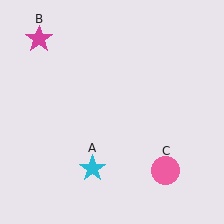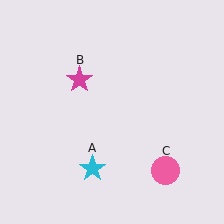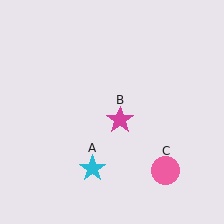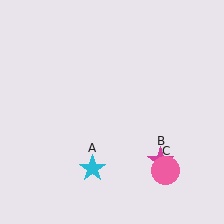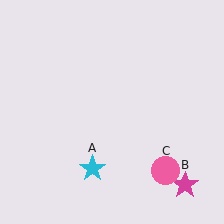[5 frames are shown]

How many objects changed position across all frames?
1 object changed position: magenta star (object B).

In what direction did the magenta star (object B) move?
The magenta star (object B) moved down and to the right.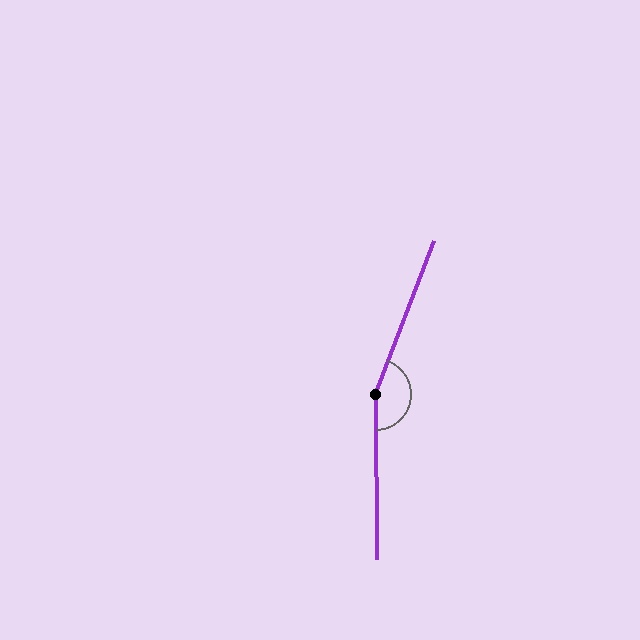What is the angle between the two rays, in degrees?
Approximately 159 degrees.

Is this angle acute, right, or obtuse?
It is obtuse.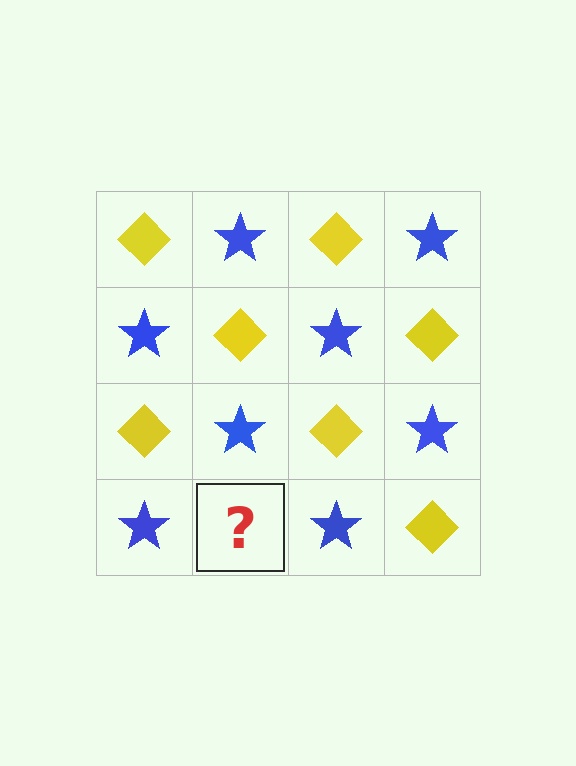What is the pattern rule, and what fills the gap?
The rule is that it alternates yellow diamond and blue star in a checkerboard pattern. The gap should be filled with a yellow diamond.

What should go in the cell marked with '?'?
The missing cell should contain a yellow diamond.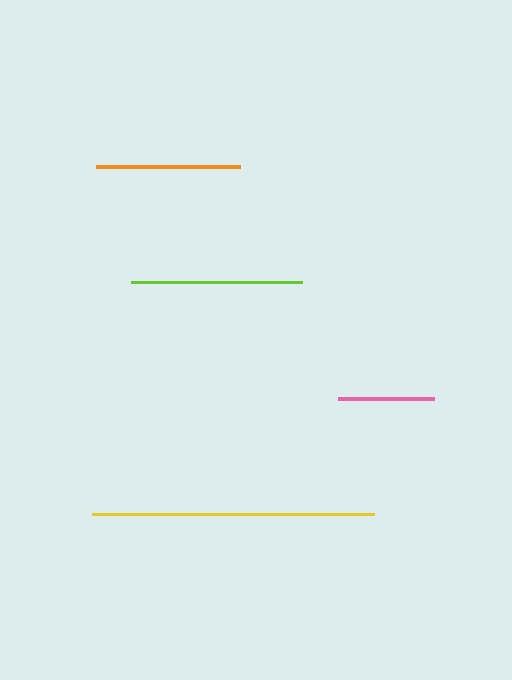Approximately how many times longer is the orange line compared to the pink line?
The orange line is approximately 1.5 times the length of the pink line.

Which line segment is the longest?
The yellow line is the longest at approximately 282 pixels.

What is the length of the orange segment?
The orange segment is approximately 143 pixels long.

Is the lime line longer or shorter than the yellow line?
The yellow line is longer than the lime line.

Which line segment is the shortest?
The pink line is the shortest at approximately 97 pixels.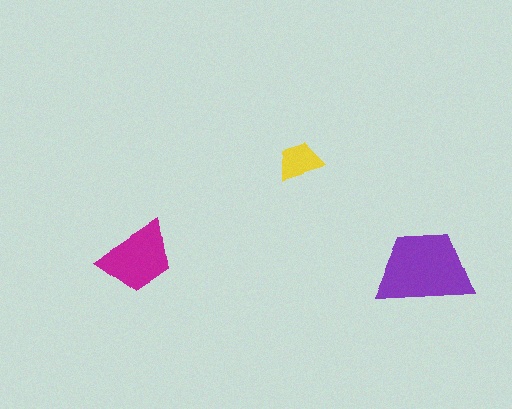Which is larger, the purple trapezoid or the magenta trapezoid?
The purple one.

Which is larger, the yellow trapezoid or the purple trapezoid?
The purple one.